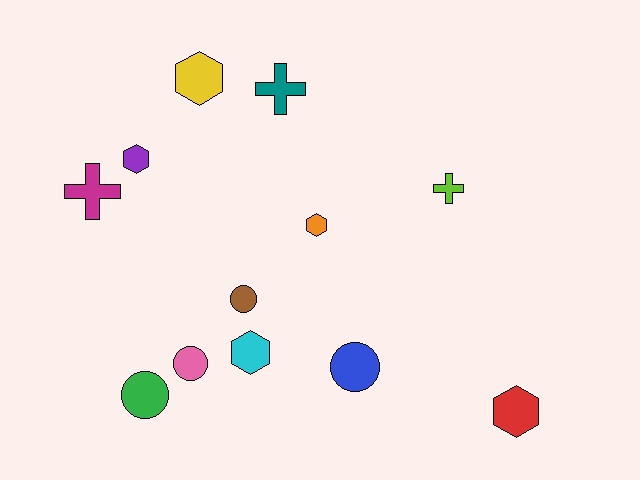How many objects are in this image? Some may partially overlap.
There are 12 objects.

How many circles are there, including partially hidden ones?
There are 4 circles.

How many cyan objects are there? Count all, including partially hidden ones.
There is 1 cyan object.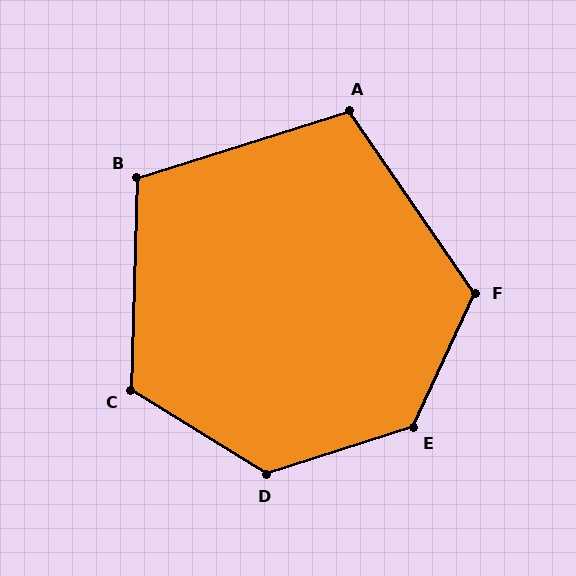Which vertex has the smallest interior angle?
A, at approximately 107 degrees.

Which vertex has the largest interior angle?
E, at approximately 132 degrees.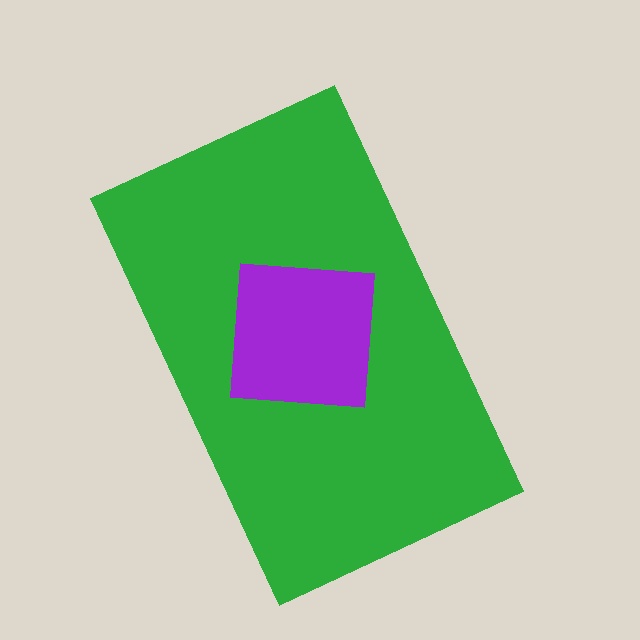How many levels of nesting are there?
2.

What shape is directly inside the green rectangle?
The purple square.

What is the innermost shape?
The purple square.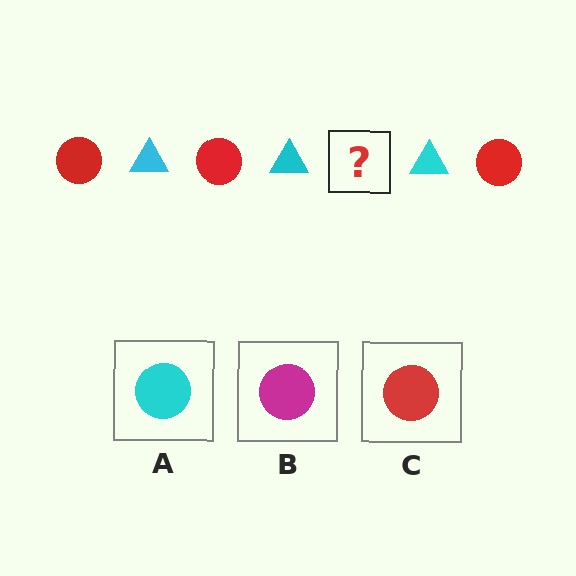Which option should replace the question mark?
Option C.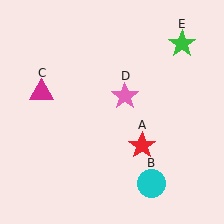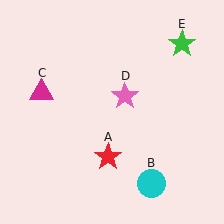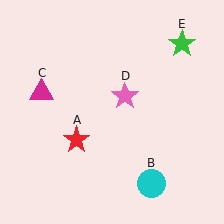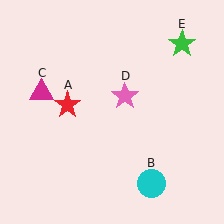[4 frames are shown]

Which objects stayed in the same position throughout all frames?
Cyan circle (object B) and magenta triangle (object C) and pink star (object D) and green star (object E) remained stationary.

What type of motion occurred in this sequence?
The red star (object A) rotated clockwise around the center of the scene.